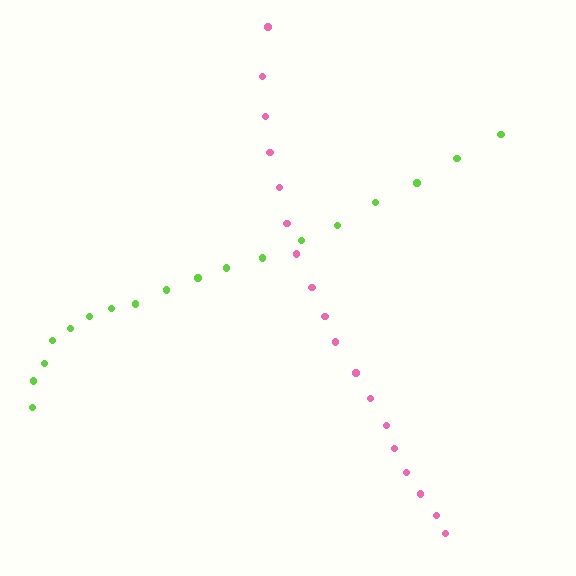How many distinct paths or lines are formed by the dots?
There are 2 distinct paths.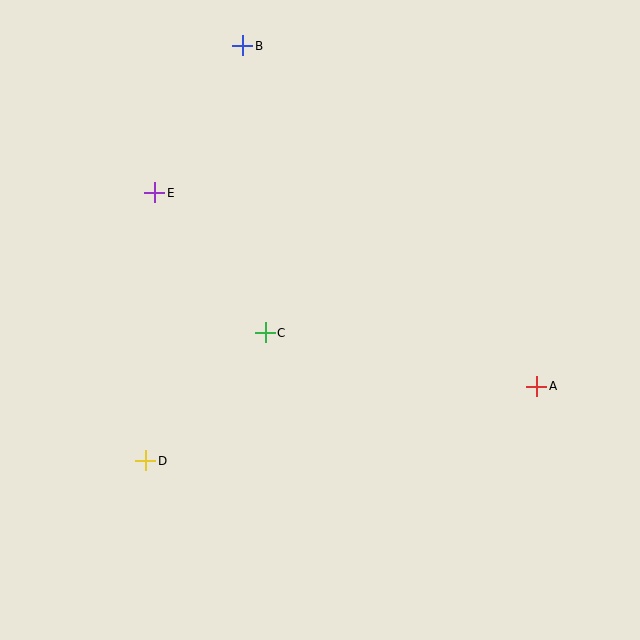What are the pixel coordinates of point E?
Point E is at (155, 193).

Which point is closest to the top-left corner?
Point B is closest to the top-left corner.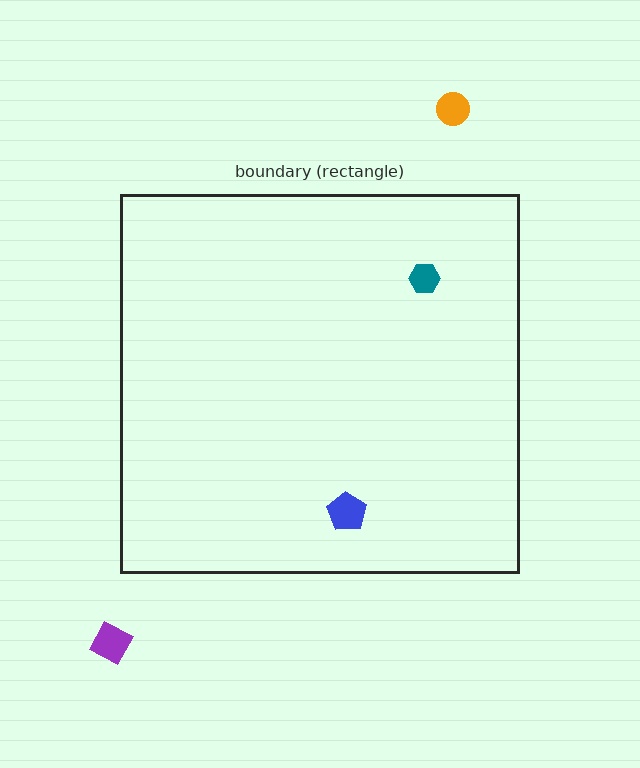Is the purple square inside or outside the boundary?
Outside.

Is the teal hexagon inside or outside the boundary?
Inside.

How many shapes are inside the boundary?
2 inside, 2 outside.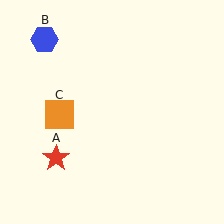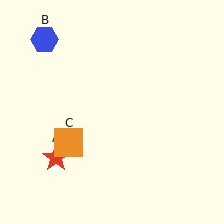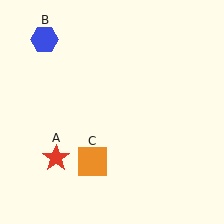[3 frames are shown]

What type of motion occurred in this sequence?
The orange square (object C) rotated counterclockwise around the center of the scene.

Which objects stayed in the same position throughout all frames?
Red star (object A) and blue hexagon (object B) remained stationary.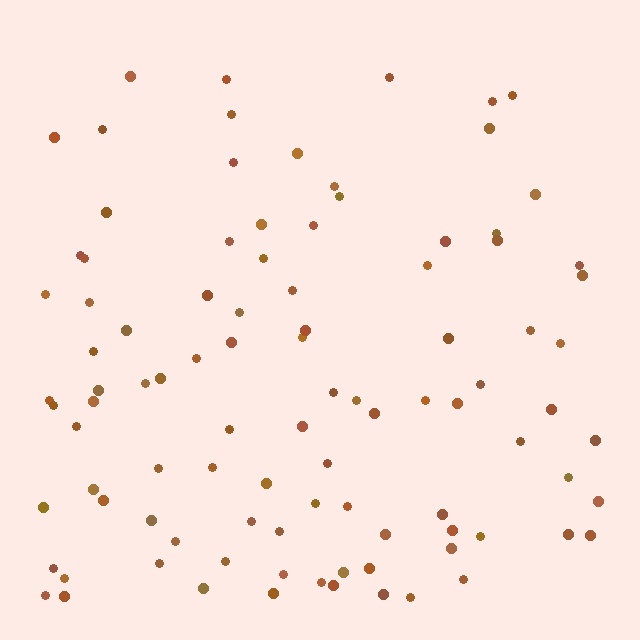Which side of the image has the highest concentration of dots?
The bottom.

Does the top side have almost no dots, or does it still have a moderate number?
Still a moderate number, just noticeably fewer than the bottom.